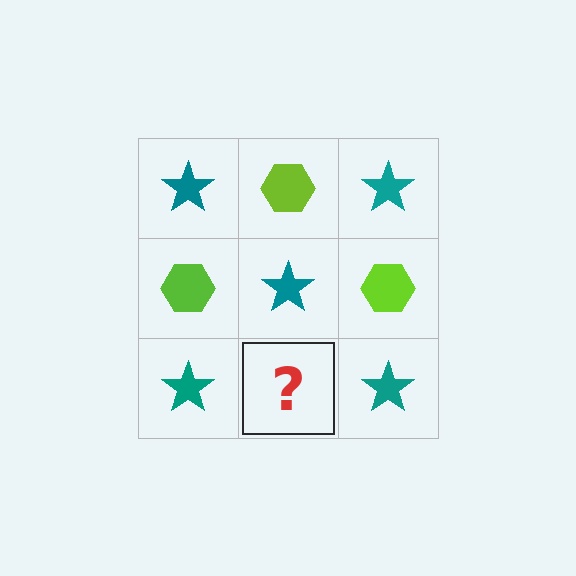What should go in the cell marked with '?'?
The missing cell should contain a lime hexagon.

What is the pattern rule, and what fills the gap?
The rule is that it alternates teal star and lime hexagon in a checkerboard pattern. The gap should be filled with a lime hexagon.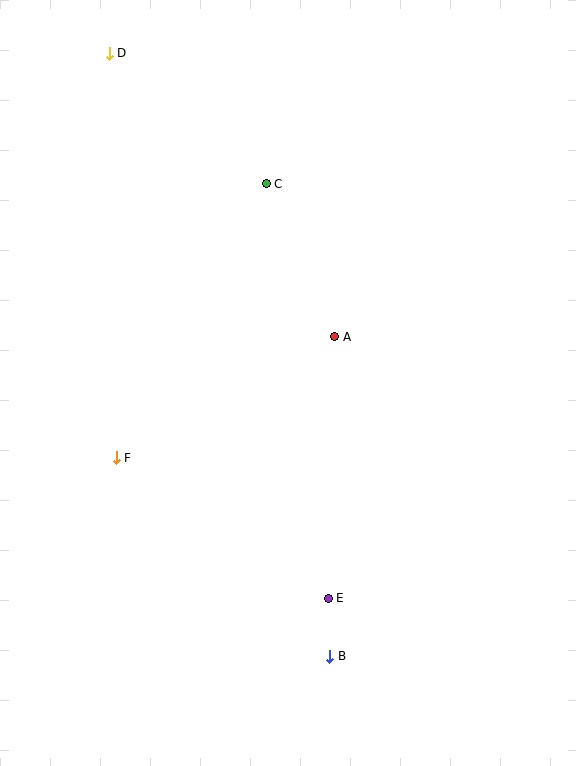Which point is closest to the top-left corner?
Point D is closest to the top-left corner.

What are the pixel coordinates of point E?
Point E is at (328, 598).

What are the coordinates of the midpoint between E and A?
The midpoint between E and A is at (332, 468).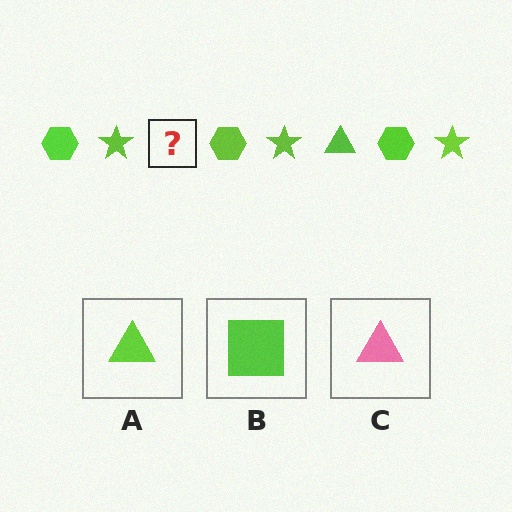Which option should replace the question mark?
Option A.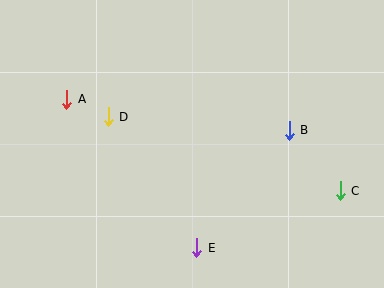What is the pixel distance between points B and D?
The distance between B and D is 181 pixels.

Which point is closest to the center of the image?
Point D at (108, 117) is closest to the center.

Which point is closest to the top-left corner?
Point A is closest to the top-left corner.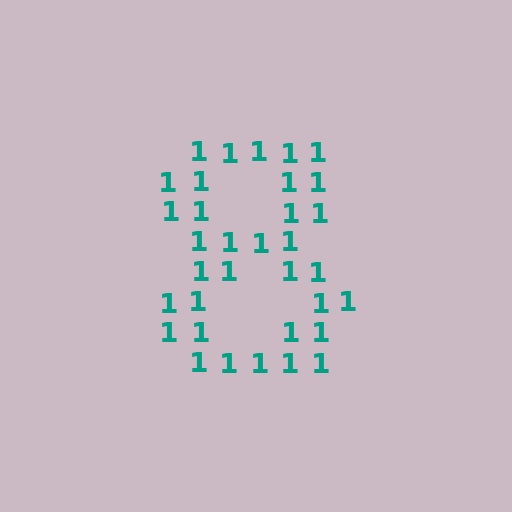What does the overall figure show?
The overall figure shows the digit 8.